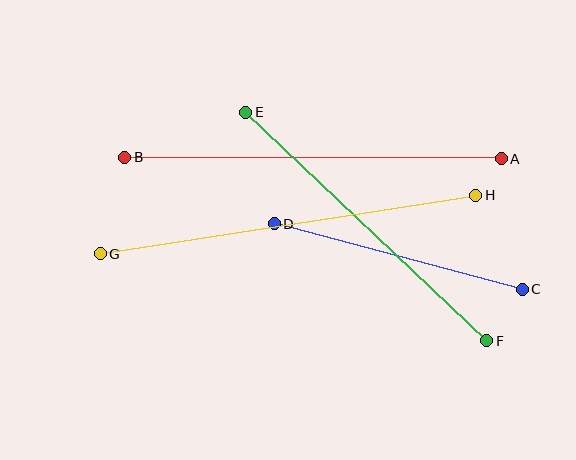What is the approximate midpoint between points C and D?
The midpoint is at approximately (398, 256) pixels.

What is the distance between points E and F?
The distance is approximately 332 pixels.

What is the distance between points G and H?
The distance is approximately 380 pixels.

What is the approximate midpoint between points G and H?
The midpoint is at approximately (288, 225) pixels.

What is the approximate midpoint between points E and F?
The midpoint is at approximately (366, 226) pixels.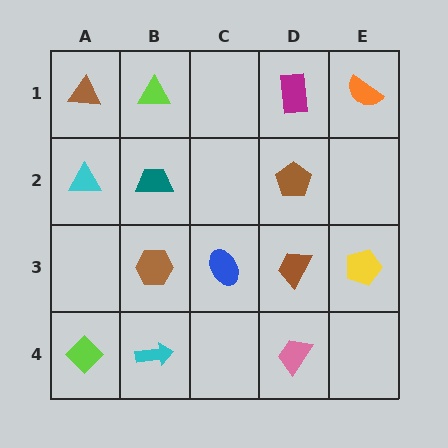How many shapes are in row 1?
4 shapes.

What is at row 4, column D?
A pink trapezoid.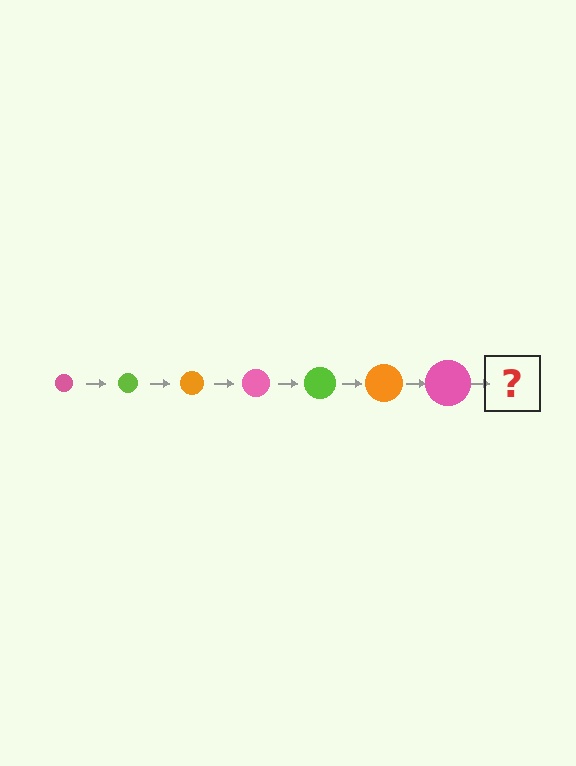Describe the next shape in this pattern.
It should be a lime circle, larger than the previous one.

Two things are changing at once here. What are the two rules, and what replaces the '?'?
The two rules are that the circle grows larger each step and the color cycles through pink, lime, and orange. The '?' should be a lime circle, larger than the previous one.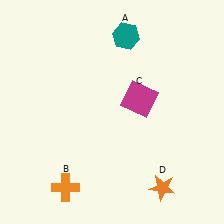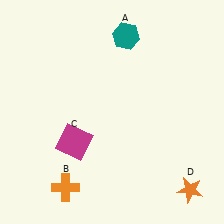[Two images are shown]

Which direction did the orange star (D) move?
The orange star (D) moved right.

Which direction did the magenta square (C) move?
The magenta square (C) moved left.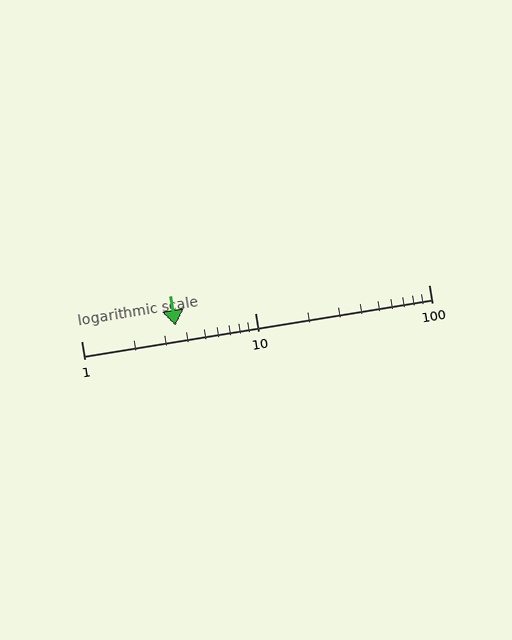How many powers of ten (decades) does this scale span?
The scale spans 2 decades, from 1 to 100.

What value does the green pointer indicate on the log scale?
The pointer indicates approximately 3.5.